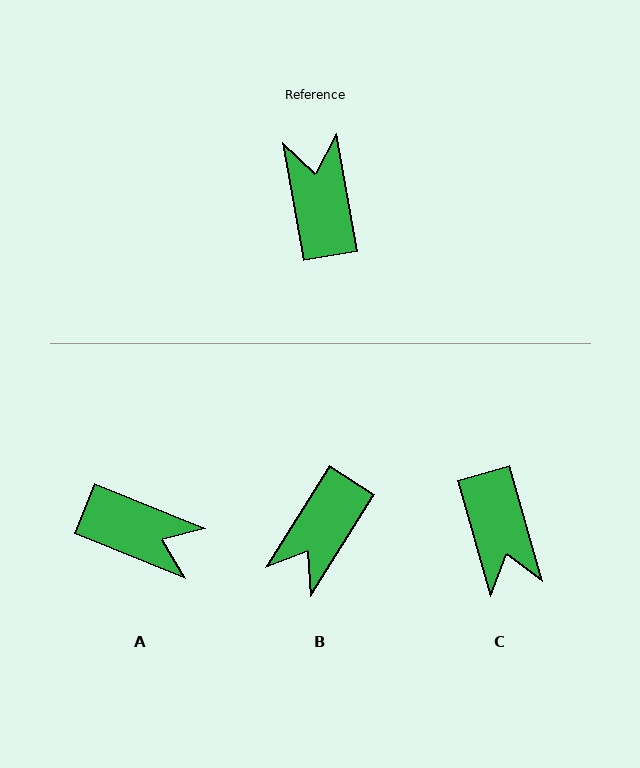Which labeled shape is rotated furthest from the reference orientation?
C, about 174 degrees away.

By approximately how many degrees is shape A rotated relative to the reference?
Approximately 122 degrees clockwise.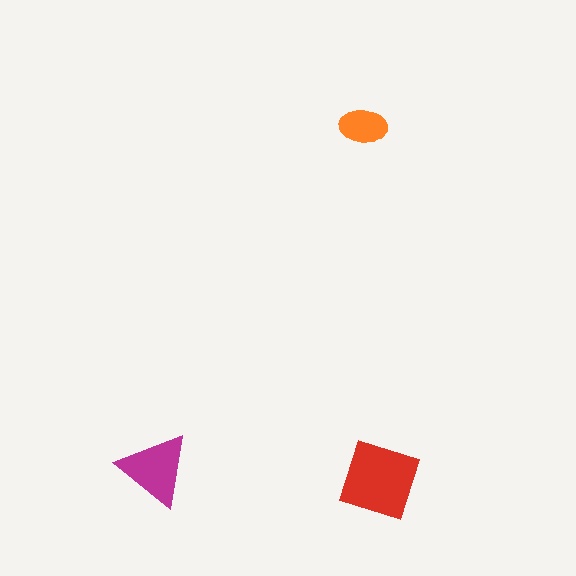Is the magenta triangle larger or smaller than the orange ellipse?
Larger.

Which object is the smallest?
The orange ellipse.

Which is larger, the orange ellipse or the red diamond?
The red diamond.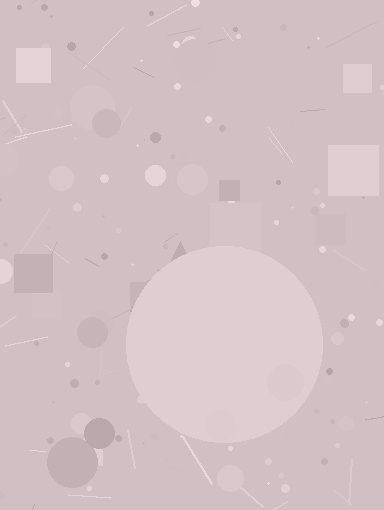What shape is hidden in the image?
A circle is hidden in the image.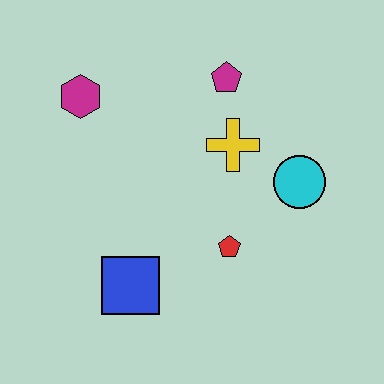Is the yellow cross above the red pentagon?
Yes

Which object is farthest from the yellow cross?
The blue square is farthest from the yellow cross.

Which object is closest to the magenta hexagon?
The magenta pentagon is closest to the magenta hexagon.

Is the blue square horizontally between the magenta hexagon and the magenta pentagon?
Yes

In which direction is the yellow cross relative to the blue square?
The yellow cross is above the blue square.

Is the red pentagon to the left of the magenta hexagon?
No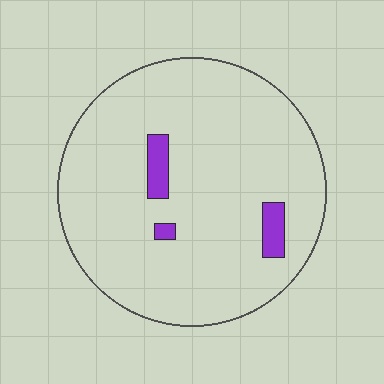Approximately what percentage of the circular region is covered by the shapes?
Approximately 5%.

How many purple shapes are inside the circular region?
3.